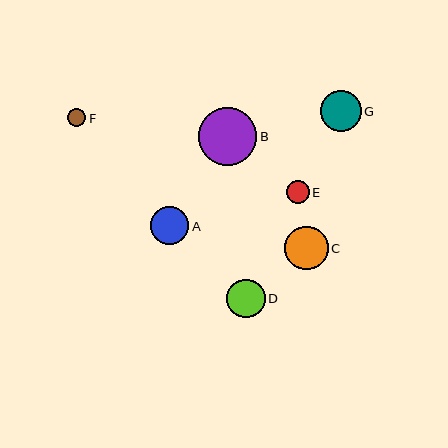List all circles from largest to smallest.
From largest to smallest: B, C, G, D, A, E, F.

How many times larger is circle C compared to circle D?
Circle C is approximately 1.1 times the size of circle D.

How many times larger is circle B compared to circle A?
Circle B is approximately 1.5 times the size of circle A.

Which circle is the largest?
Circle B is the largest with a size of approximately 58 pixels.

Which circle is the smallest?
Circle F is the smallest with a size of approximately 18 pixels.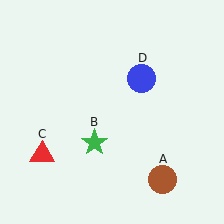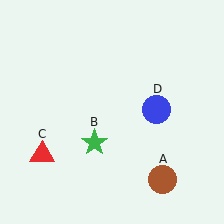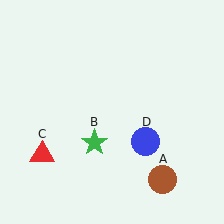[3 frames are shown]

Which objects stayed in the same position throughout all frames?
Brown circle (object A) and green star (object B) and red triangle (object C) remained stationary.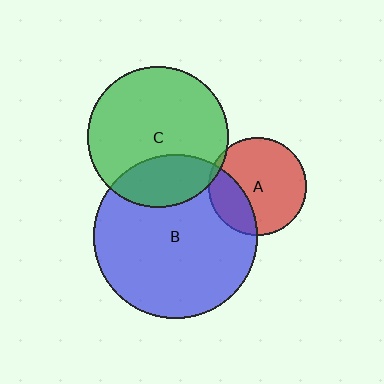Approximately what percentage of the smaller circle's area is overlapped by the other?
Approximately 5%.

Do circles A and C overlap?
Yes.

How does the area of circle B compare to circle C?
Approximately 1.4 times.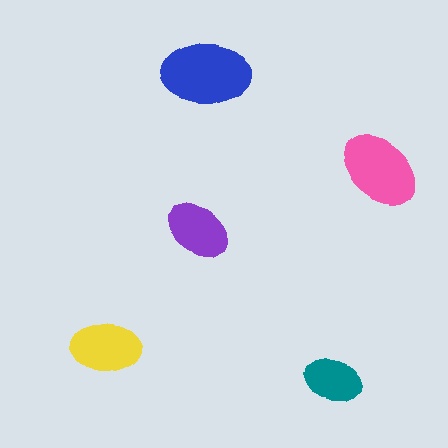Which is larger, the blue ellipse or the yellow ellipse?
The blue one.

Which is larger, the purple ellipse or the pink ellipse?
The pink one.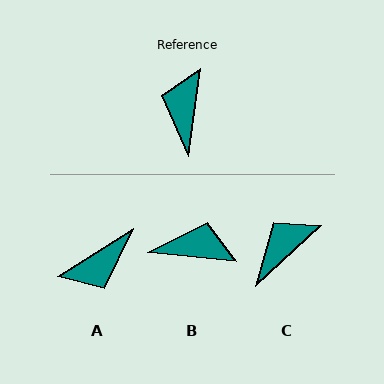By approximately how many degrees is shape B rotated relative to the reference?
Approximately 88 degrees clockwise.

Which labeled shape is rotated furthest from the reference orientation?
A, about 130 degrees away.